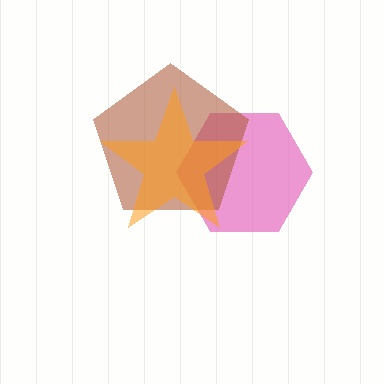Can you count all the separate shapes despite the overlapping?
Yes, there are 3 separate shapes.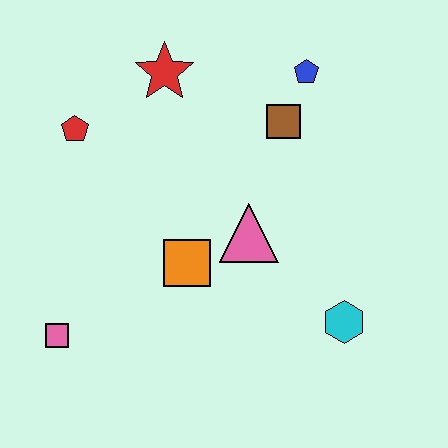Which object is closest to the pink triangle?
The orange square is closest to the pink triangle.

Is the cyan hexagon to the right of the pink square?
Yes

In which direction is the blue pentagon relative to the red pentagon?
The blue pentagon is to the right of the red pentagon.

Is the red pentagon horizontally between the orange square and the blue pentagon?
No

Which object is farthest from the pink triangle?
The pink square is farthest from the pink triangle.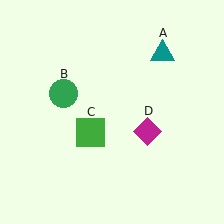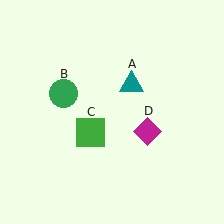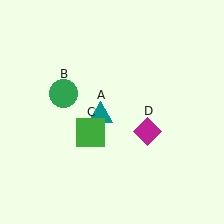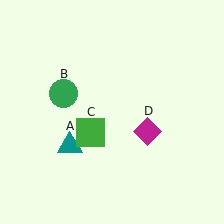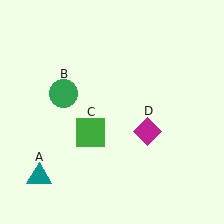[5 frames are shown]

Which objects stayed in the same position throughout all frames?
Green circle (object B) and green square (object C) and magenta diamond (object D) remained stationary.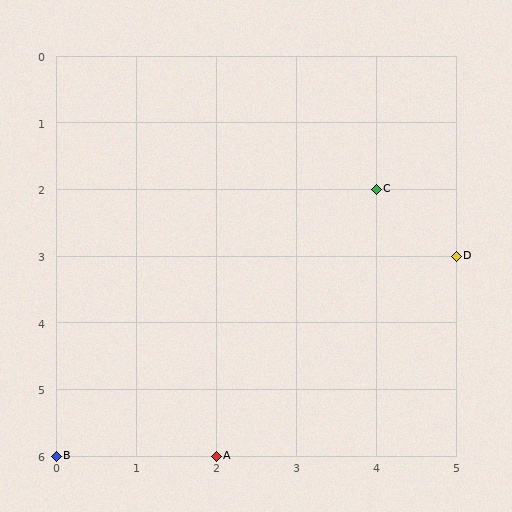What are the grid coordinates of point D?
Point D is at grid coordinates (5, 3).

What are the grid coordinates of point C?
Point C is at grid coordinates (4, 2).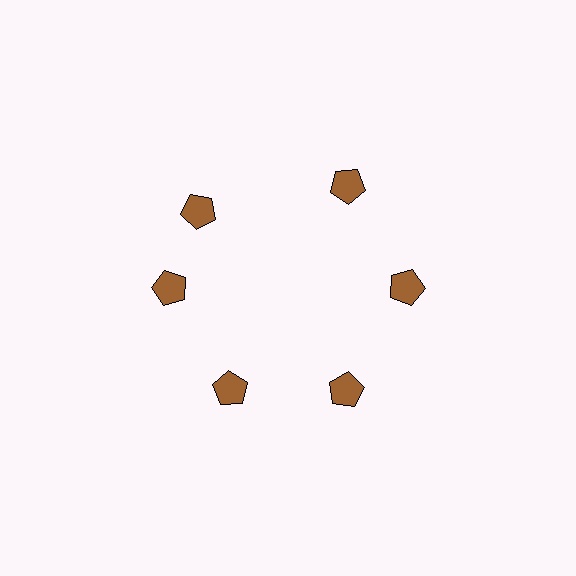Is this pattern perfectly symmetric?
No. The 6 brown pentagons are arranged in a ring, but one element near the 11 o'clock position is rotated out of alignment along the ring, breaking the 6-fold rotational symmetry.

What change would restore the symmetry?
The symmetry would be restored by rotating it back into even spacing with its neighbors so that all 6 pentagons sit at equal angles and equal distance from the center.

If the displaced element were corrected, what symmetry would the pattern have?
It would have 6-fold rotational symmetry — the pattern would map onto itself every 60 degrees.